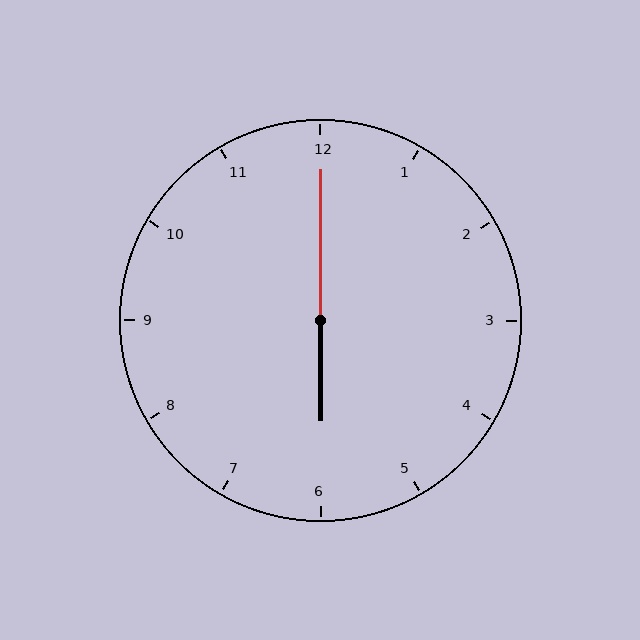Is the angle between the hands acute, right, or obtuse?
It is obtuse.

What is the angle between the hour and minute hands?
Approximately 180 degrees.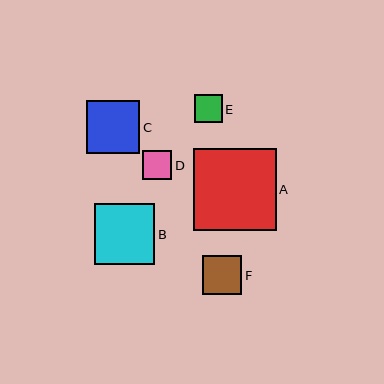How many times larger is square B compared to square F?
Square B is approximately 1.6 times the size of square F.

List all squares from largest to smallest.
From largest to smallest: A, B, C, F, D, E.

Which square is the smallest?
Square E is the smallest with a size of approximately 28 pixels.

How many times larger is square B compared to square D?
Square B is approximately 2.1 times the size of square D.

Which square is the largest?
Square A is the largest with a size of approximately 83 pixels.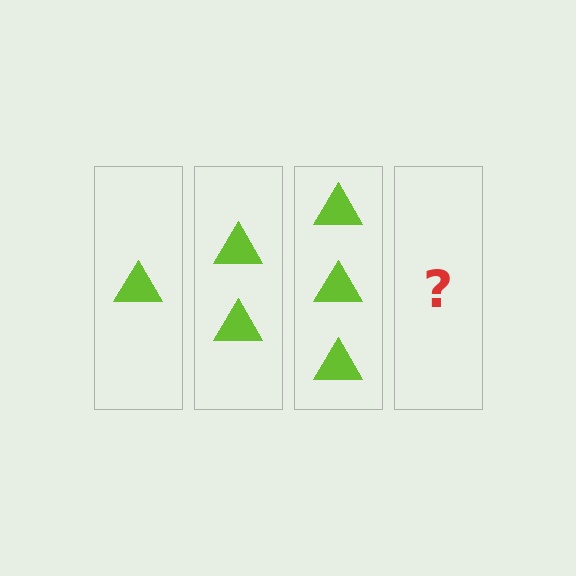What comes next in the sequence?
The next element should be 4 triangles.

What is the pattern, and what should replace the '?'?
The pattern is that each step adds one more triangle. The '?' should be 4 triangles.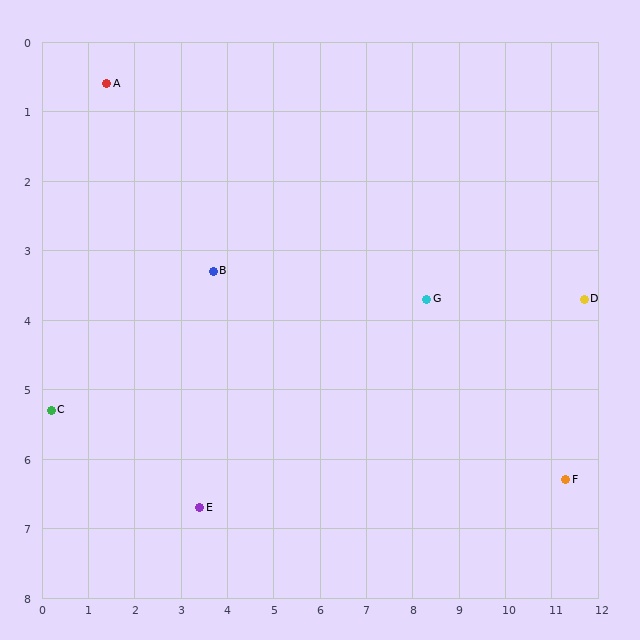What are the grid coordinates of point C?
Point C is at approximately (0.2, 5.3).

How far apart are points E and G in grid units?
Points E and G are about 5.7 grid units apart.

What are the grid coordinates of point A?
Point A is at approximately (1.4, 0.6).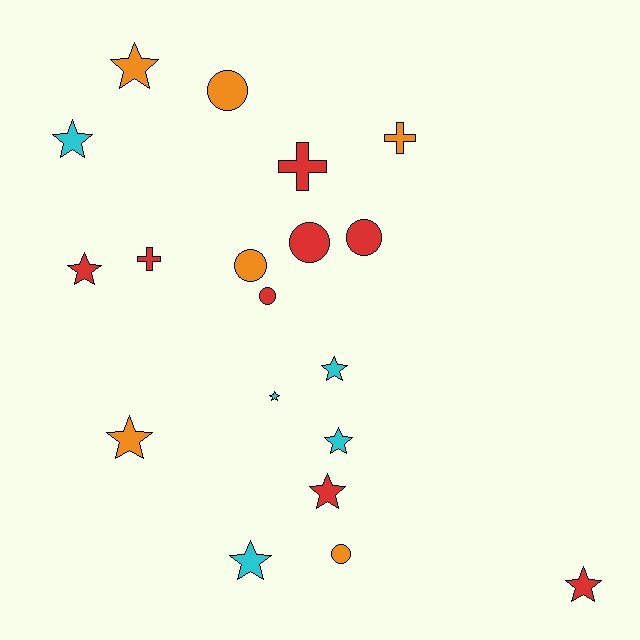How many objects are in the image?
There are 19 objects.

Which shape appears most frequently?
Star, with 10 objects.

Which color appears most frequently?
Red, with 8 objects.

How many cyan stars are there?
There are 5 cyan stars.